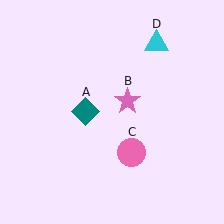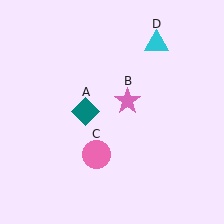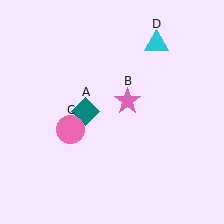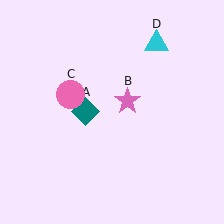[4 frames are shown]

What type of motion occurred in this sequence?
The pink circle (object C) rotated clockwise around the center of the scene.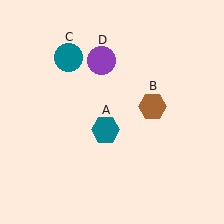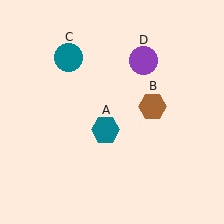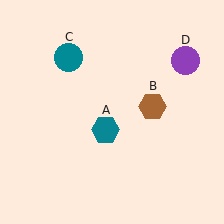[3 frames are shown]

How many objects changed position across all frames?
1 object changed position: purple circle (object D).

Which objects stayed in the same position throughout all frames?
Teal hexagon (object A) and brown hexagon (object B) and teal circle (object C) remained stationary.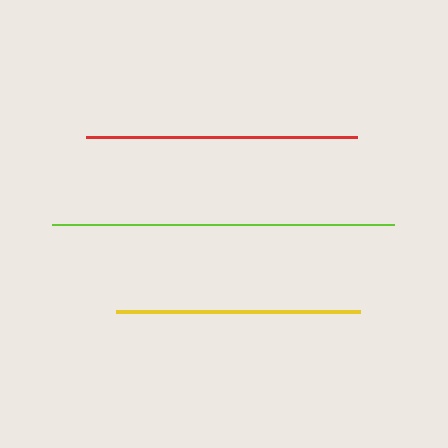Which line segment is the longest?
The lime line is the longest at approximately 342 pixels.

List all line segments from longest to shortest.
From longest to shortest: lime, red, yellow.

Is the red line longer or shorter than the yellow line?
The red line is longer than the yellow line.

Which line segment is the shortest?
The yellow line is the shortest at approximately 244 pixels.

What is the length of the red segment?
The red segment is approximately 271 pixels long.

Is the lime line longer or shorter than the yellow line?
The lime line is longer than the yellow line.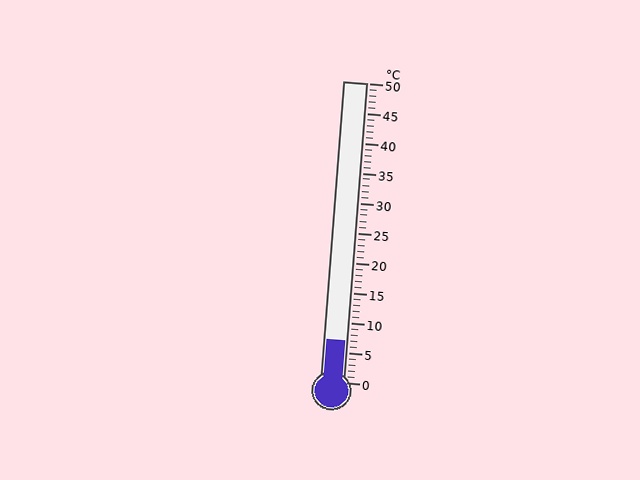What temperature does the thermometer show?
The thermometer shows approximately 7°C.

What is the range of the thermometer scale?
The thermometer scale ranges from 0°C to 50°C.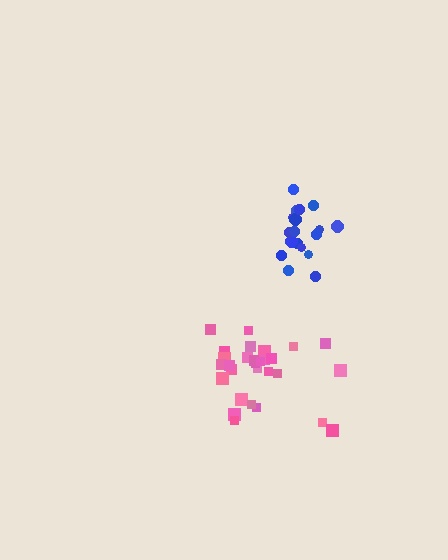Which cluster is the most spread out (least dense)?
Pink.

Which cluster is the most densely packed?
Blue.